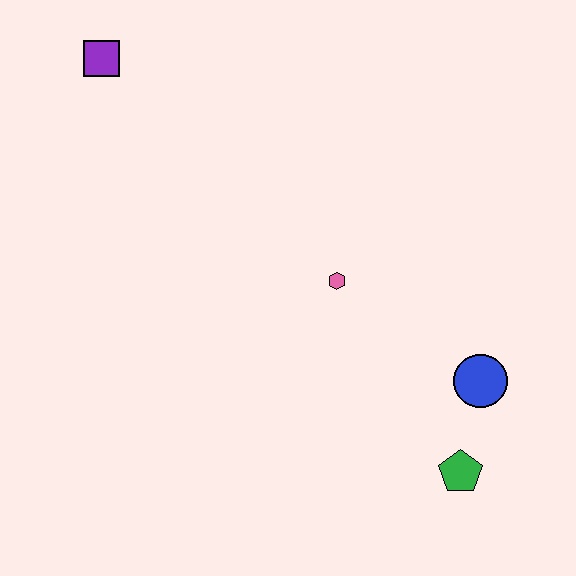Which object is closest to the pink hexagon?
The blue circle is closest to the pink hexagon.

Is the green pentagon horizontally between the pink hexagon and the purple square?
No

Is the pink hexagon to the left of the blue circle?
Yes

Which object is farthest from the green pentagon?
The purple square is farthest from the green pentagon.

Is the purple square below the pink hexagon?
No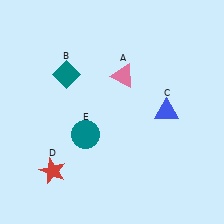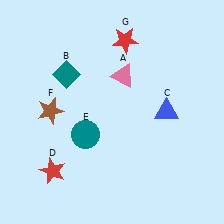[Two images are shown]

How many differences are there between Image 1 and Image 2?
There are 2 differences between the two images.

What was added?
A brown star (F), a red star (G) were added in Image 2.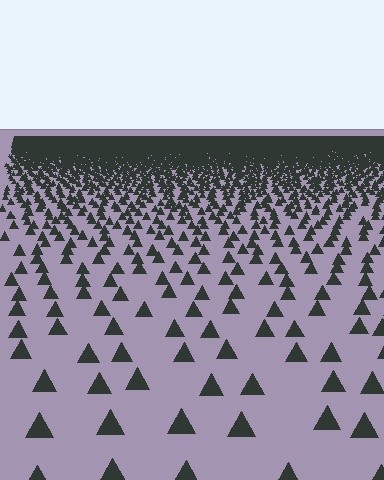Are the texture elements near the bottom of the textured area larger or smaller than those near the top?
Larger. Near the bottom, elements are closer to the viewer and appear at a bigger on-screen size.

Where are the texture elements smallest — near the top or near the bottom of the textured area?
Near the top.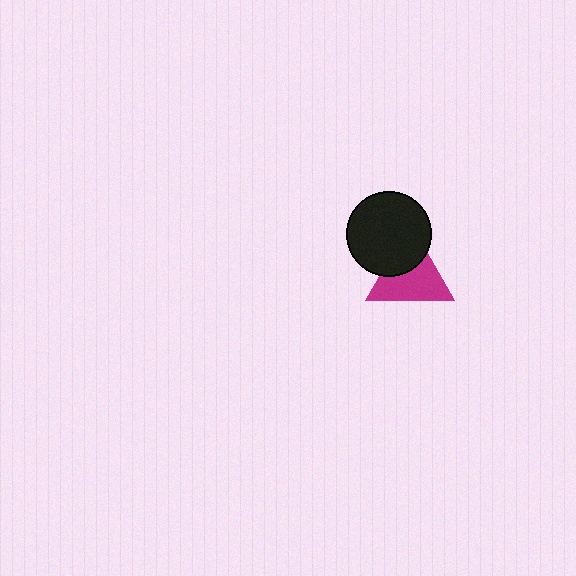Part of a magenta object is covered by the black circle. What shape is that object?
It is a triangle.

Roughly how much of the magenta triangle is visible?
About half of it is visible (roughly 65%).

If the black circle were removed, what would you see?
You would see the complete magenta triangle.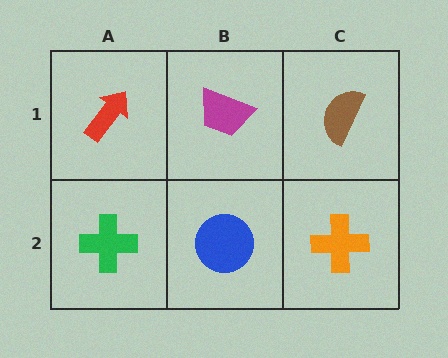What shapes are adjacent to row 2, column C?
A brown semicircle (row 1, column C), a blue circle (row 2, column B).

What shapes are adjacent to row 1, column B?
A blue circle (row 2, column B), a red arrow (row 1, column A), a brown semicircle (row 1, column C).